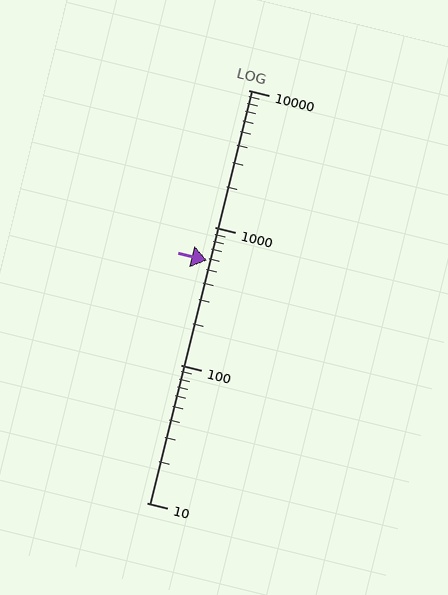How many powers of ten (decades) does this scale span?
The scale spans 3 decades, from 10 to 10000.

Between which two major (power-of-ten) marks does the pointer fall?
The pointer is between 100 and 1000.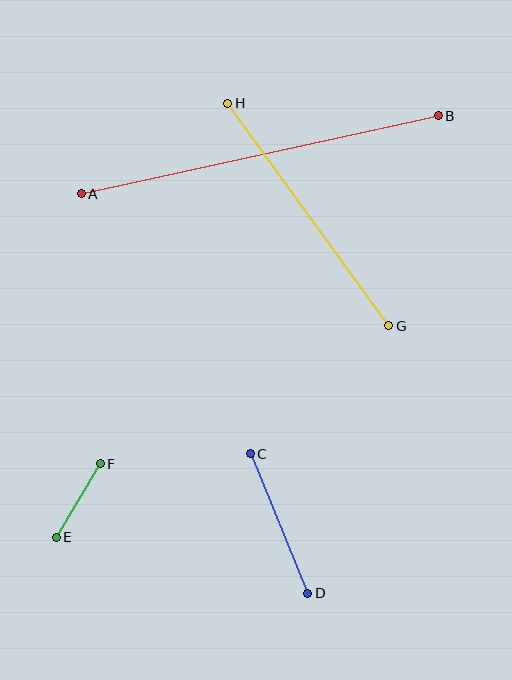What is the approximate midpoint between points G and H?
The midpoint is at approximately (308, 214) pixels.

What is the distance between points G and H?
The distance is approximately 275 pixels.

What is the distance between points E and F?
The distance is approximately 86 pixels.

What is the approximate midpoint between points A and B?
The midpoint is at approximately (260, 155) pixels.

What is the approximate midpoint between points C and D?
The midpoint is at approximately (279, 524) pixels.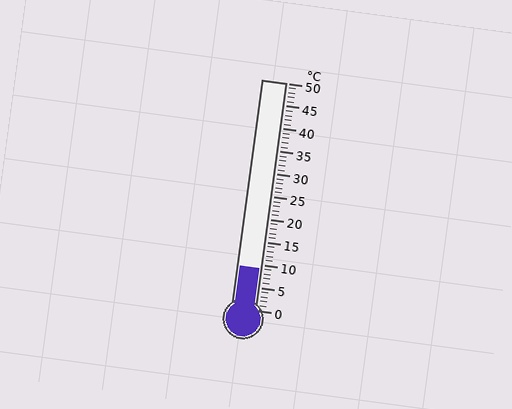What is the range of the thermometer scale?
The thermometer scale ranges from 0°C to 50°C.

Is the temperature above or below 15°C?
The temperature is below 15°C.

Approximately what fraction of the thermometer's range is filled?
The thermometer is filled to approximately 20% of its range.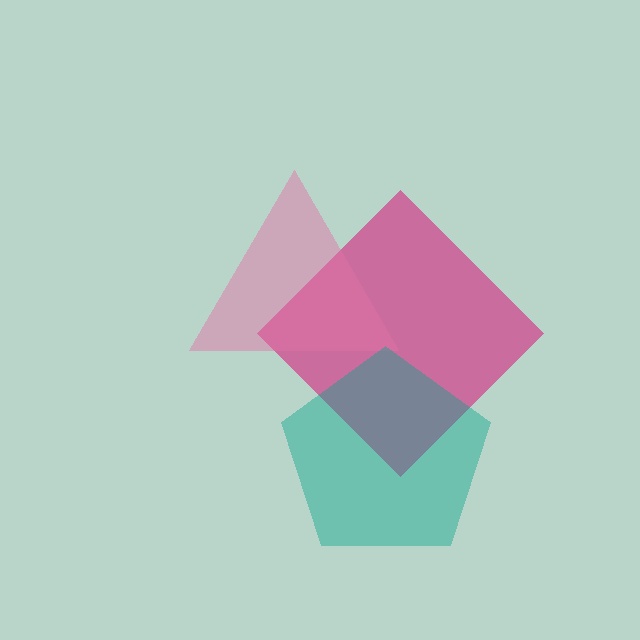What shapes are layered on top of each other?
The layered shapes are: a magenta diamond, a pink triangle, a teal pentagon.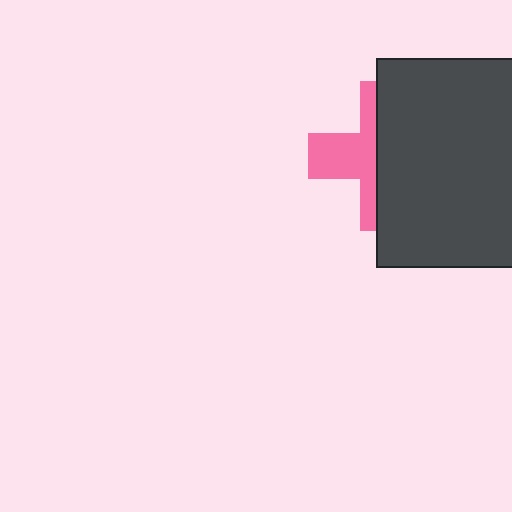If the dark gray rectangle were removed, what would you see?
You would see the complete pink cross.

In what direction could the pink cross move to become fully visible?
The pink cross could move left. That would shift it out from behind the dark gray rectangle entirely.